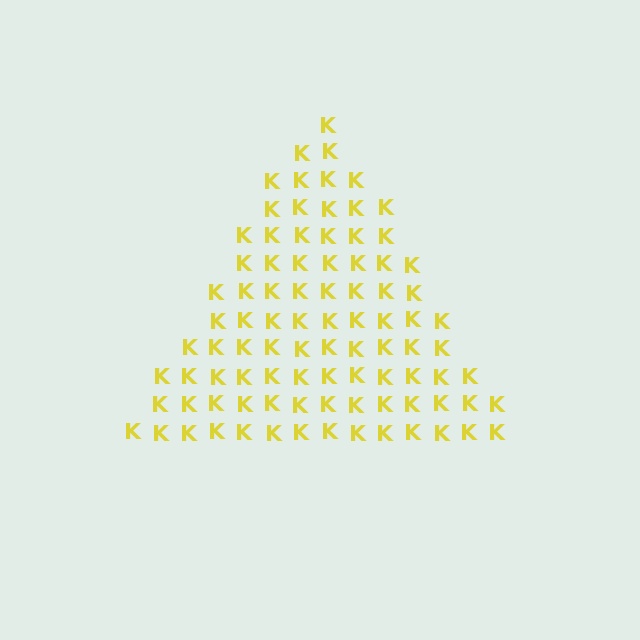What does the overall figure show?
The overall figure shows a triangle.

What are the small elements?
The small elements are letter K's.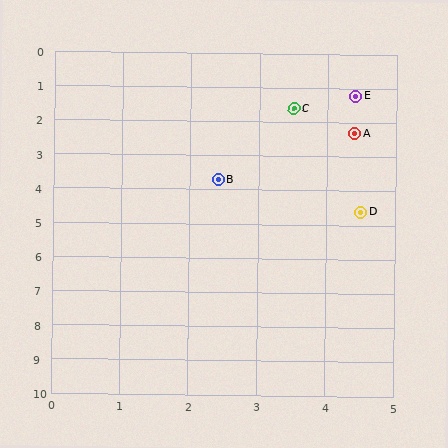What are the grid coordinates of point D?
Point D is at approximately (4.5, 4.6).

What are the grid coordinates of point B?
Point B is at approximately (2.4, 3.7).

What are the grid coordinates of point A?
Point A is at approximately (4.4, 2.3).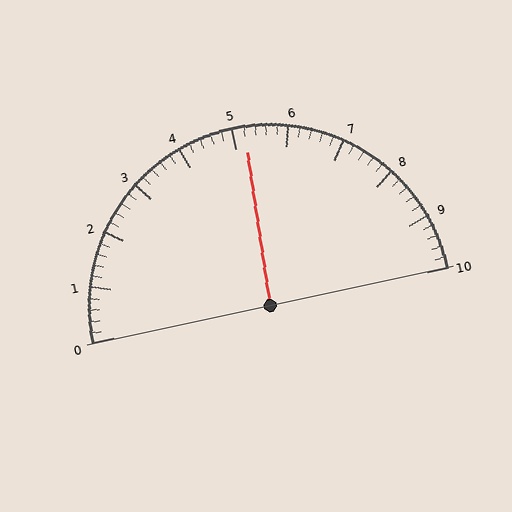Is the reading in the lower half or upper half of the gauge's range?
The reading is in the upper half of the range (0 to 10).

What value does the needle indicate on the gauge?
The needle indicates approximately 5.2.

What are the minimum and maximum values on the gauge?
The gauge ranges from 0 to 10.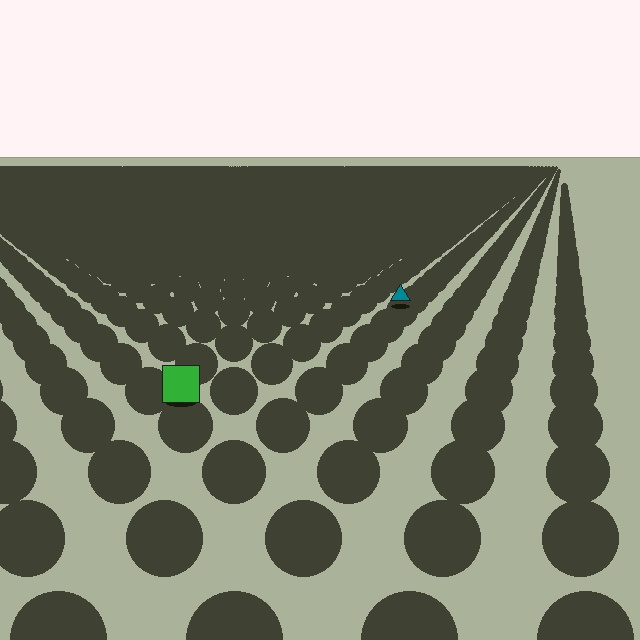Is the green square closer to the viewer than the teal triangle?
Yes. The green square is closer — you can tell from the texture gradient: the ground texture is coarser near it.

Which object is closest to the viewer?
The green square is closest. The texture marks near it are larger and more spread out.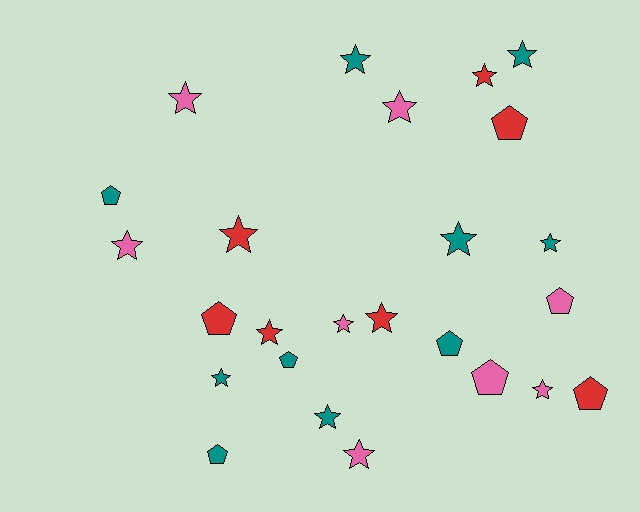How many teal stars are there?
There are 6 teal stars.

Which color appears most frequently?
Teal, with 10 objects.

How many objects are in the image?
There are 25 objects.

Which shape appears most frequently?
Star, with 16 objects.